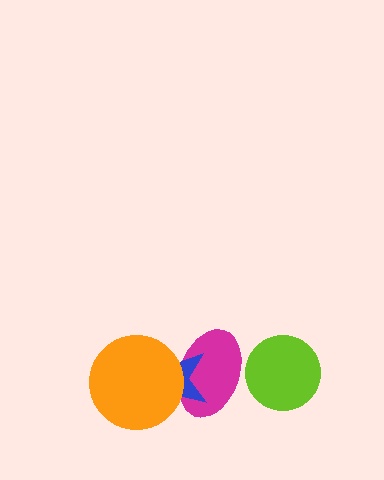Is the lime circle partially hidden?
No, no other shape covers it.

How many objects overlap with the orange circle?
2 objects overlap with the orange circle.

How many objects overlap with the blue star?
2 objects overlap with the blue star.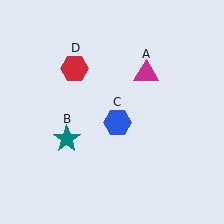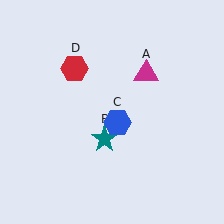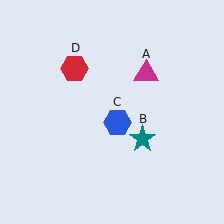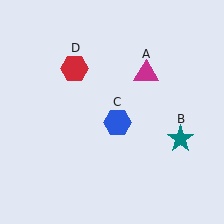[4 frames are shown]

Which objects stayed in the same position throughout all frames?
Magenta triangle (object A) and blue hexagon (object C) and red hexagon (object D) remained stationary.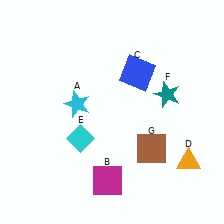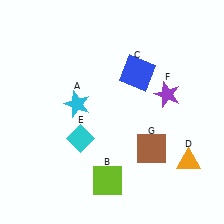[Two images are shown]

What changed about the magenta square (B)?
In Image 1, B is magenta. In Image 2, it changed to lime.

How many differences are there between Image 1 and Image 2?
There are 2 differences between the two images.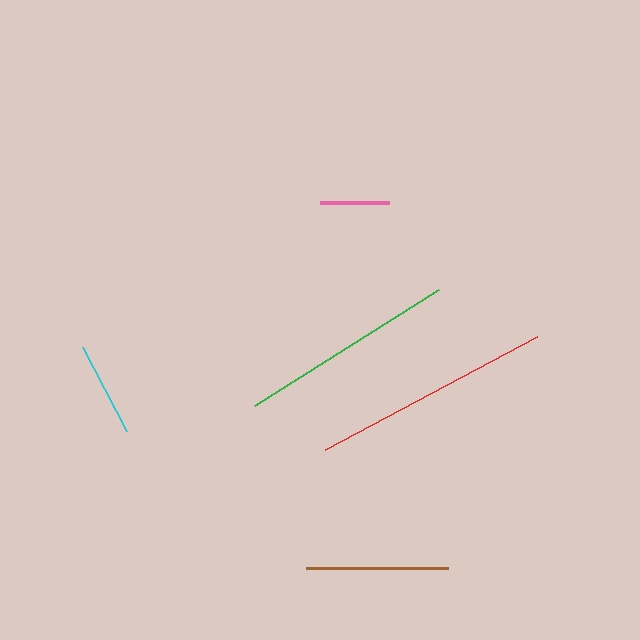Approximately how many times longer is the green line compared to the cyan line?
The green line is approximately 2.3 times the length of the cyan line.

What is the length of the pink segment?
The pink segment is approximately 69 pixels long.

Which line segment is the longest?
The red line is the longest at approximately 240 pixels.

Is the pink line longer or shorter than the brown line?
The brown line is longer than the pink line.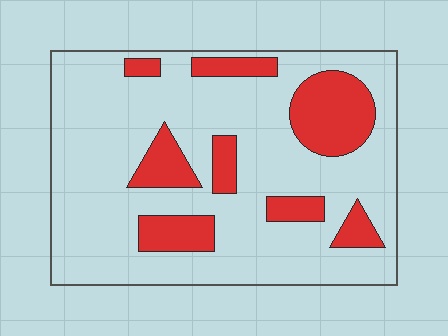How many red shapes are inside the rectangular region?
8.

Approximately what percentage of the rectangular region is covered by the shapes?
Approximately 20%.